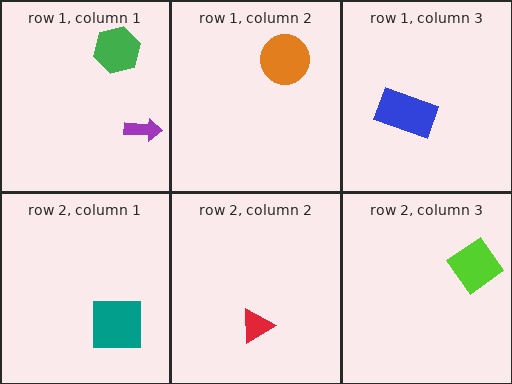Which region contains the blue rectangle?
The row 1, column 3 region.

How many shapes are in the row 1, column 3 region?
1.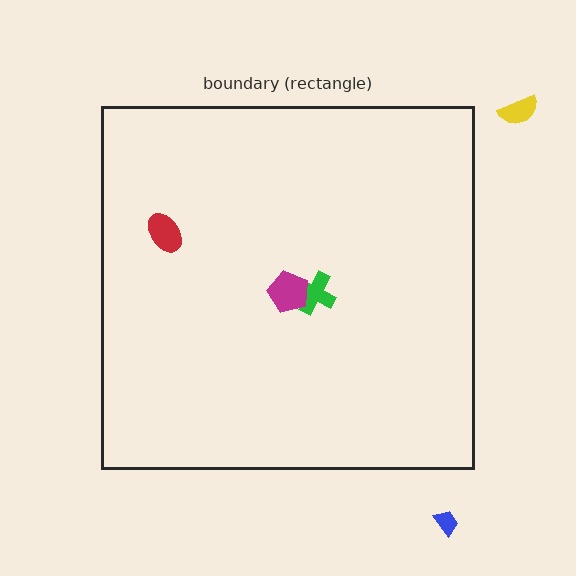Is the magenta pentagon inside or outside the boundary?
Inside.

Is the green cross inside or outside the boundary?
Inside.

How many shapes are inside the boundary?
3 inside, 2 outside.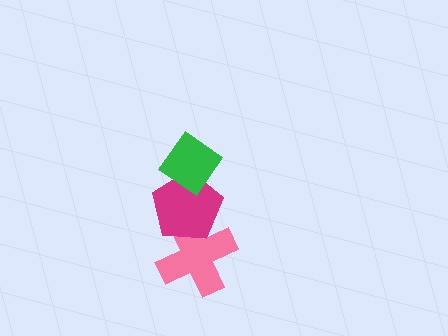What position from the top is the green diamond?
The green diamond is 1st from the top.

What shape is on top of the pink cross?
The magenta pentagon is on top of the pink cross.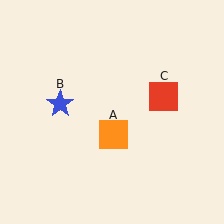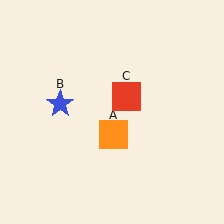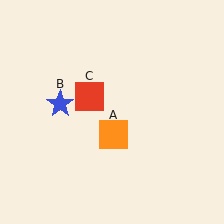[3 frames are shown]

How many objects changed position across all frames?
1 object changed position: red square (object C).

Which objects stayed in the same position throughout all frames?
Orange square (object A) and blue star (object B) remained stationary.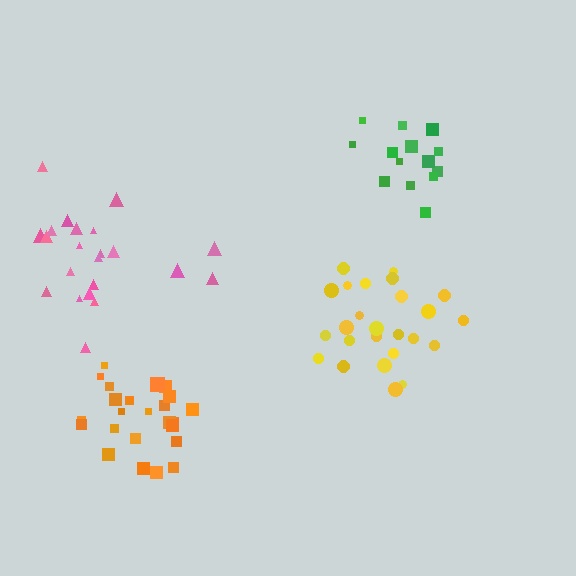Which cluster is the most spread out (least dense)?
Green.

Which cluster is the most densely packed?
Orange.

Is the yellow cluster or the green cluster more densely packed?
Yellow.